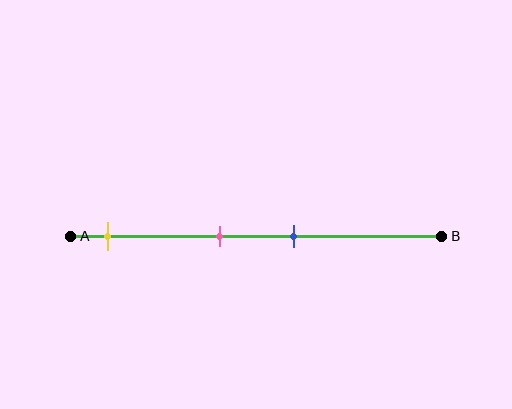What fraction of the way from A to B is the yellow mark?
The yellow mark is approximately 10% (0.1) of the way from A to B.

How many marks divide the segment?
There are 3 marks dividing the segment.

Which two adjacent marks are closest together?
The pink and blue marks are the closest adjacent pair.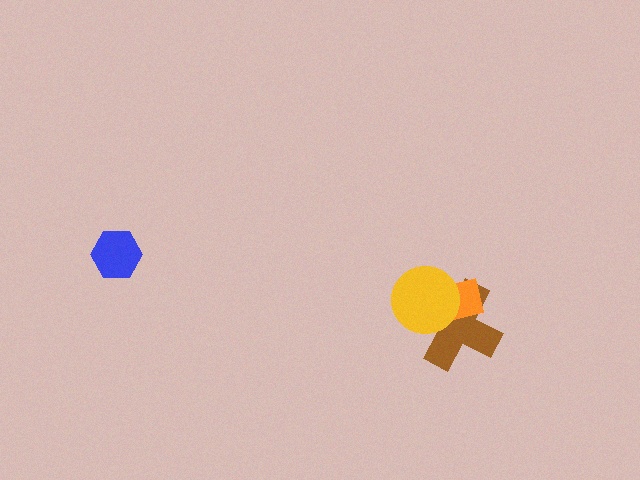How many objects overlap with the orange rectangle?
2 objects overlap with the orange rectangle.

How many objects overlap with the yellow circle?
2 objects overlap with the yellow circle.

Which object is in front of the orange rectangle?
The yellow circle is in front of the orange rectangle.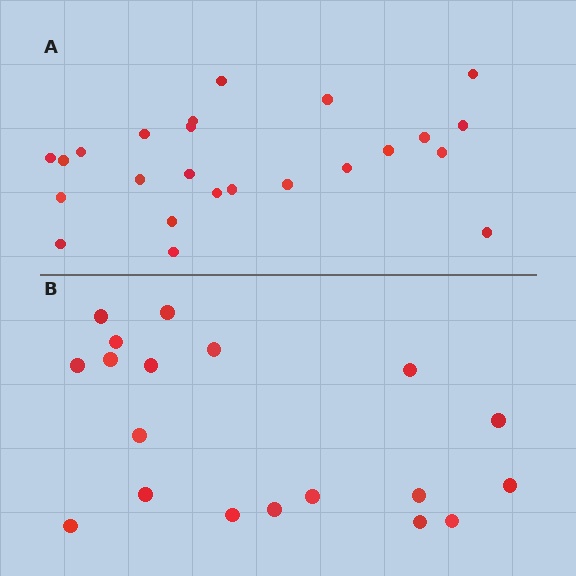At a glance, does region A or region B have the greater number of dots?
Region A (the top region) has more dots.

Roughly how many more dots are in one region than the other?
Region A has about 5 more dots than region B.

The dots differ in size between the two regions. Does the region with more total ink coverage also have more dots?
No. Region B has more total ink coverage because its dots are larger, but region A actually contains more individual dots. Total area can be misleading — the number of items is what matters here.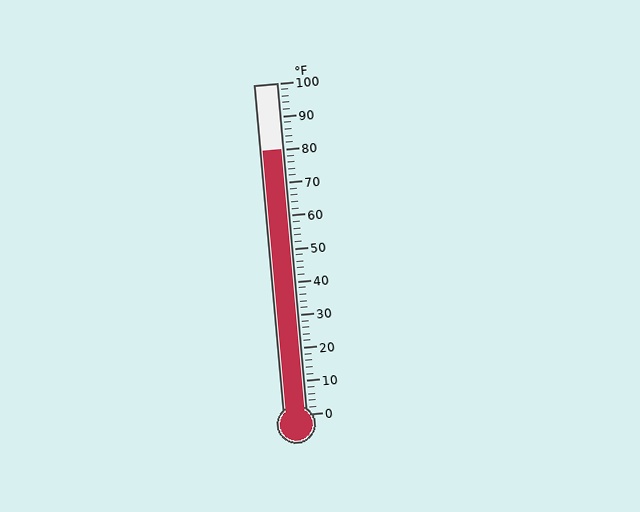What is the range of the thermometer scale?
The thermometer scale ranges from 0°F to 100°F.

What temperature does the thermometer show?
The thermometer shows approximately 80°F.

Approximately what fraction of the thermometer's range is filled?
The thermometer is filled to approximately 80% of its range.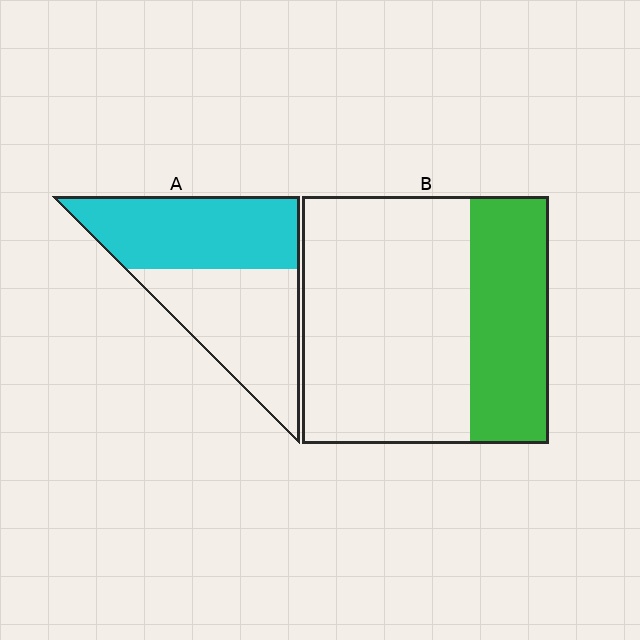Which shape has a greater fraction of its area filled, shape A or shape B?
Shape A.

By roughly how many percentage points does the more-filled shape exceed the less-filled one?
By roughly 20 percentage points (A over B).